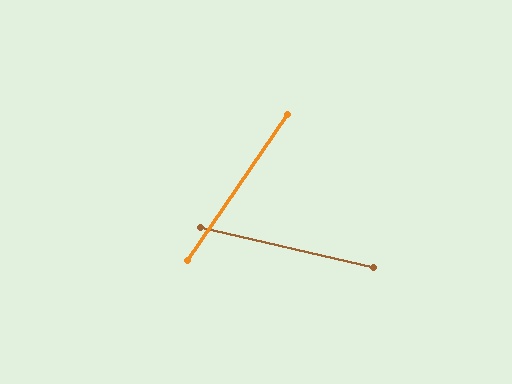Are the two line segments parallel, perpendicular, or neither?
Neither parallel nor perpendicular — they differ by about 69°.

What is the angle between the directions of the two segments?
Approximately 69 degrees.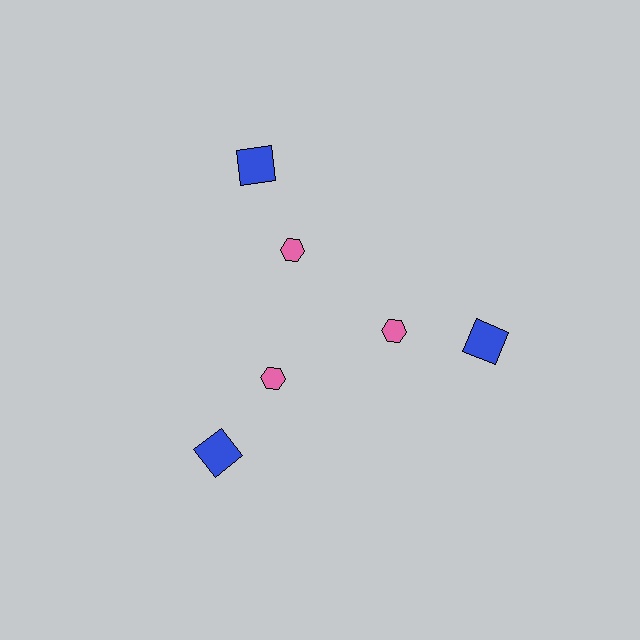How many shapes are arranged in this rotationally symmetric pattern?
There are 6 shapes, arranged in 3 groups of 2.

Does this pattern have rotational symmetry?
Yes, this pattern has 3-fold rotational symmetry. It looks the same after rotating 120 degrees around the center.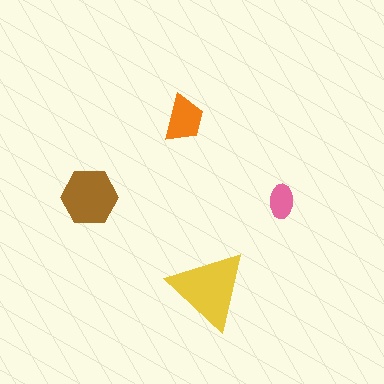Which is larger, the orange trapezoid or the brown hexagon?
The brown hexagon.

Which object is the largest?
The yellow triangle.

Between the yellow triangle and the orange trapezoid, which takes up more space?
The yellow triangle.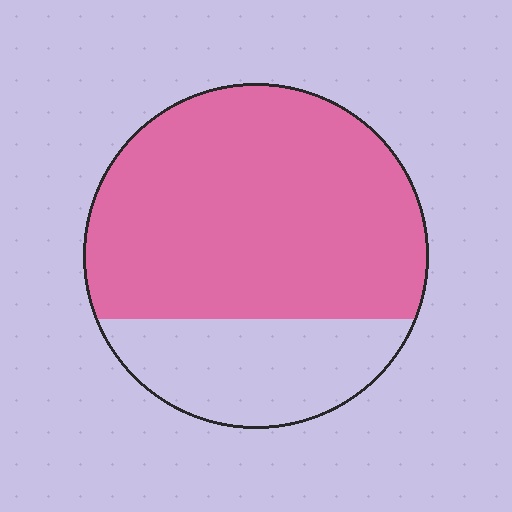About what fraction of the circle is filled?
About three quarters (3/4).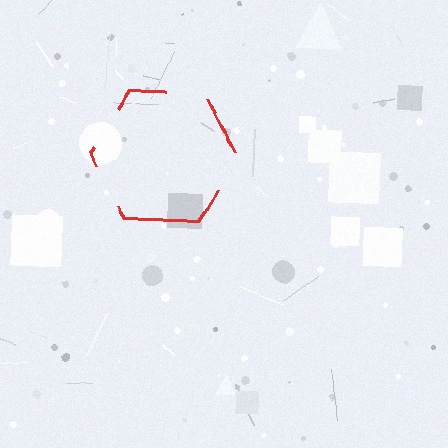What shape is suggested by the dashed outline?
The dashed outline suggests a hexagon.